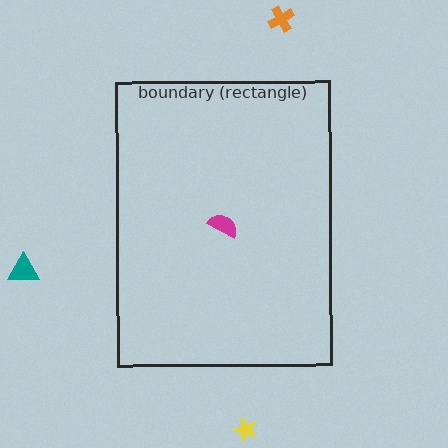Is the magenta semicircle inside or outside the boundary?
Inside.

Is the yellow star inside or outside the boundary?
Outside.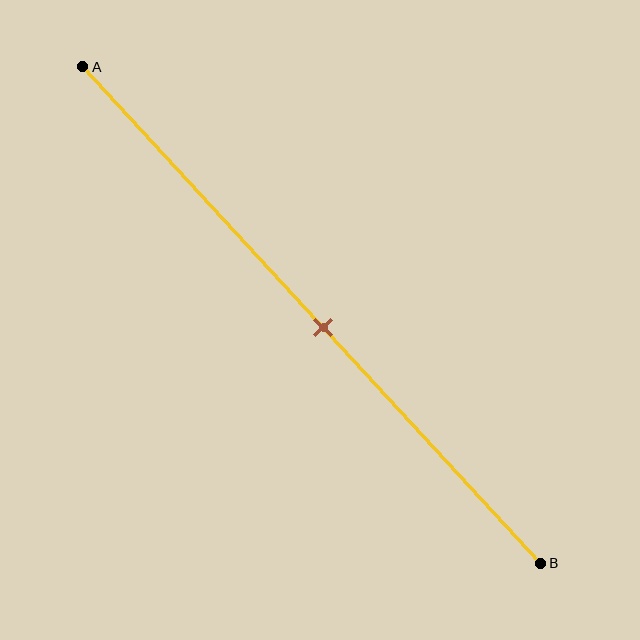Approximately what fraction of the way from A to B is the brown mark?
The brown mark is approximately 55% of the way from A to B.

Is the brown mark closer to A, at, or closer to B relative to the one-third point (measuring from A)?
The brown mark is closer to point B than the one-third point of segment AB.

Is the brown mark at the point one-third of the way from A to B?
No, the mark is at about 55% from A, not at the 33% one-third point.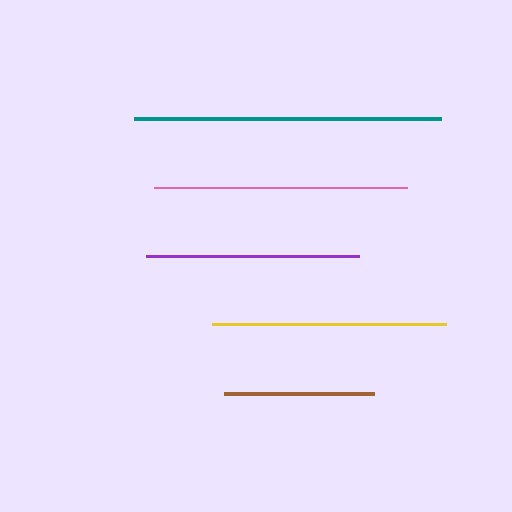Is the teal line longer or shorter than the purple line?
The teal line is longer than the purple line.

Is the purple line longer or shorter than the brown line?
The purple line is longer than the brown line.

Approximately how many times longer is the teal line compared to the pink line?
The teal line is approximately 1.2 times the length of the pink line.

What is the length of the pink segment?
The pink segment is approximately 253 pixels long.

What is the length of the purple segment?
The purple segment is approximately 213 pixels long.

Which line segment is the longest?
The teal line is the longest at approximately 307 pixels.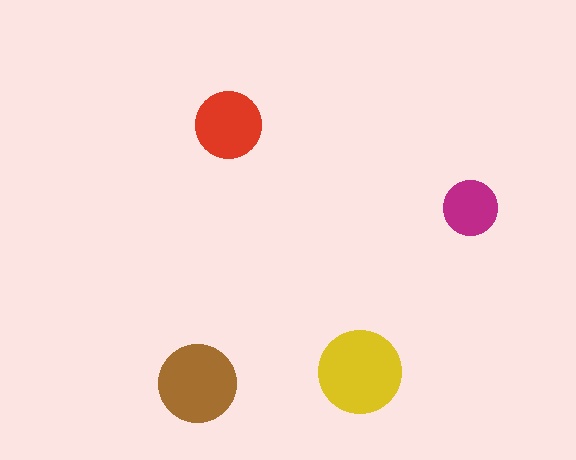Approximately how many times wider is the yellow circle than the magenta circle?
About 1.5 times wider.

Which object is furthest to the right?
The magenta circle is rightmost.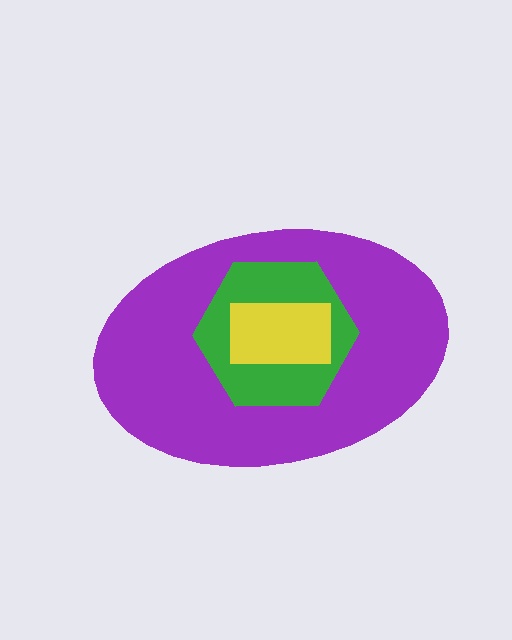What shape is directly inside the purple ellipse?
The green hexagon.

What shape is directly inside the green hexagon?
The yellow rectangle.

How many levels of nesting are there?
3.